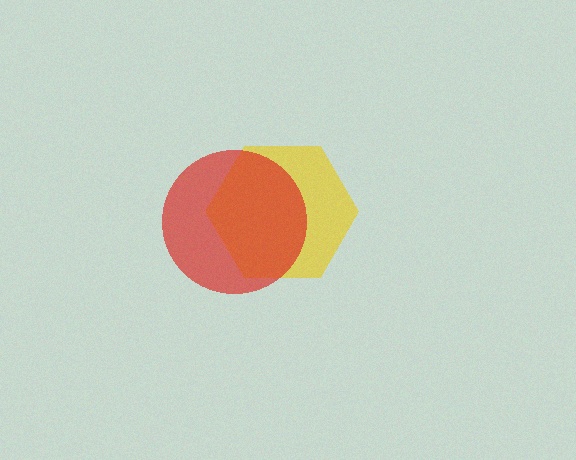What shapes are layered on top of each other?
The layered shapes are: a yellow hexagon, a red circle.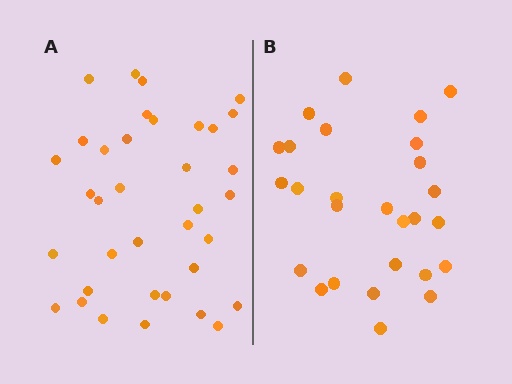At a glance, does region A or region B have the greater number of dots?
Region A (the left region) has more dots.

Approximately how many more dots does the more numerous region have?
Region A has roughly 8 or so more dots than region B.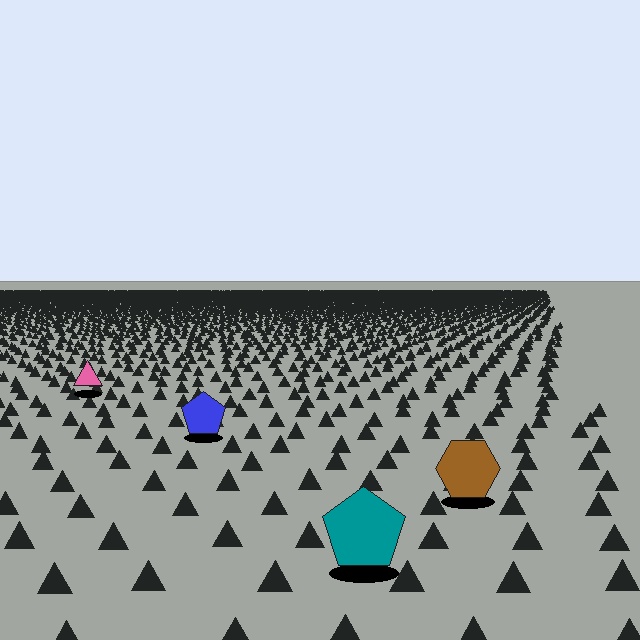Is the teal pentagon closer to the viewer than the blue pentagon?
Yes. The teal pentagon is closer — you can tell from the texture gradient: the ground texture is coarser near it.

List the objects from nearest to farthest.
From nearest to farthest: the teal pentagon, the brown hexagon, the blue pentagon, the pink triangle.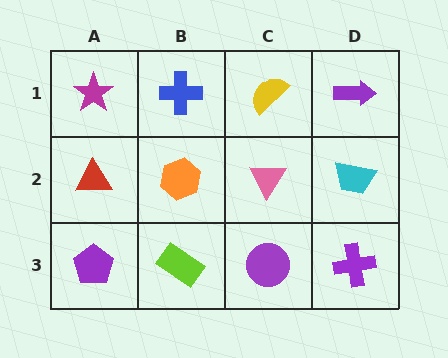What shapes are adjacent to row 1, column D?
A cyan trapezoid (row 2, column D), a yellow semicircle (row 1, column C).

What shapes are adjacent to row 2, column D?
A purple arrow (row 1, column D), a purple cross (row 3, column D), a pink triangle (row 2, column C).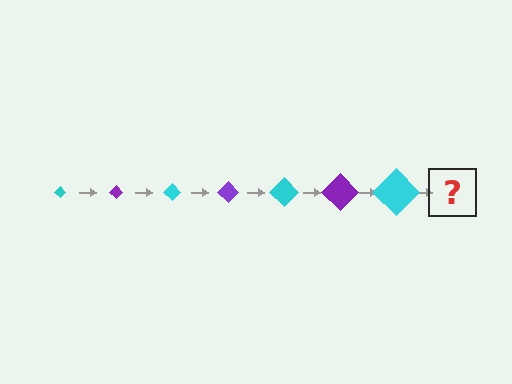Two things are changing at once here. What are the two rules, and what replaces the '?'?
The two rules are that the diamond grows larger each step and the color cycles through cyan and purple. The '?' should be a purple diamond, larger than the previous one.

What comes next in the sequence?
The next element should be a purple diamond, larger than the previous one.